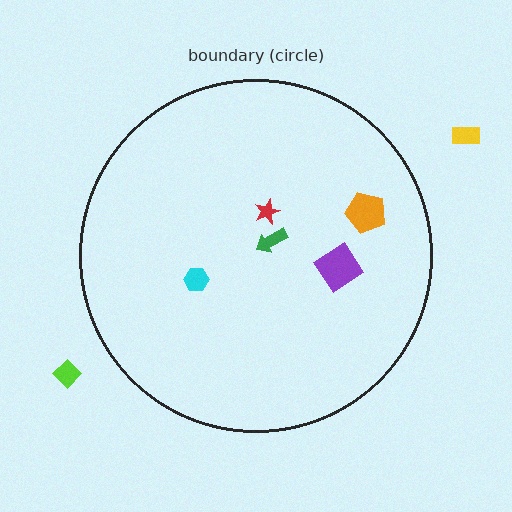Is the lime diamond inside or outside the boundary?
Outside.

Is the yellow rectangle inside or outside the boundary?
Outside.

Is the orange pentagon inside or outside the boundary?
Inside.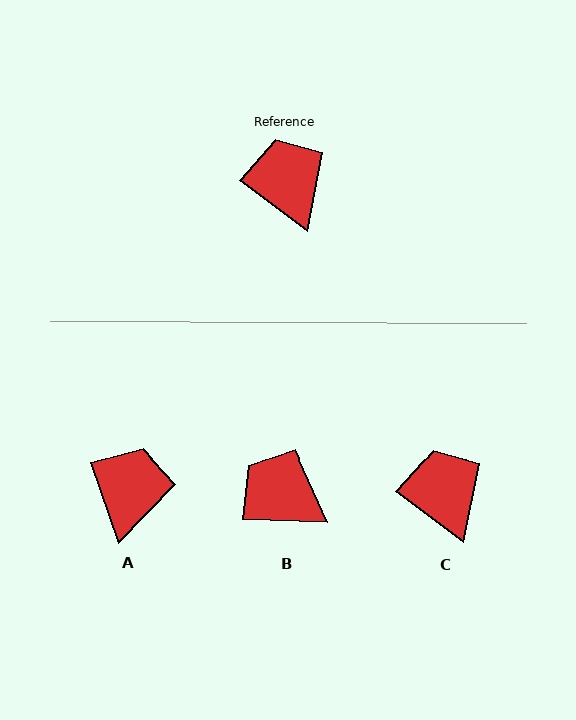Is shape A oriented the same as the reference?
No, it is off by about 33 degrees.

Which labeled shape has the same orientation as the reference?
C.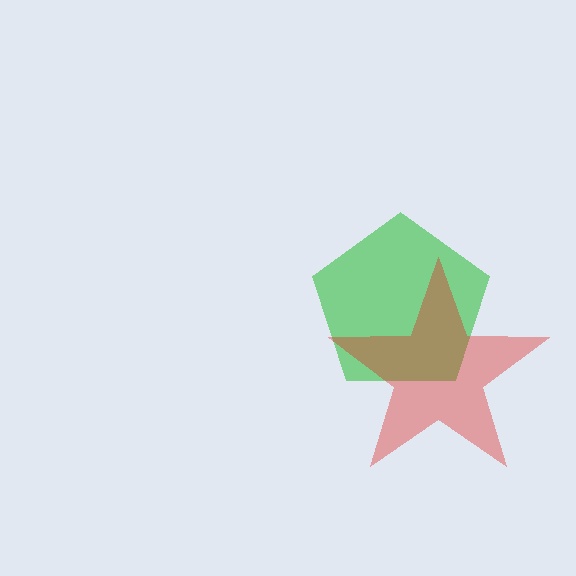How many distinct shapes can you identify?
There are 2 distinct shapes: a green pentagon, a red star.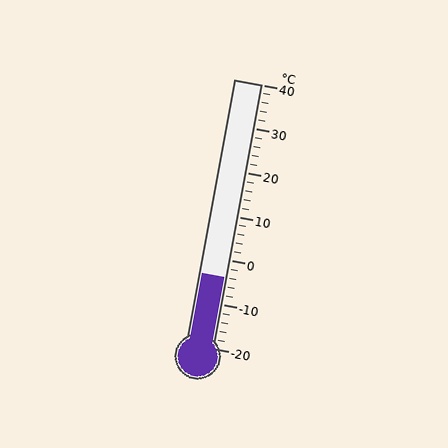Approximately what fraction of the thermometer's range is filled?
The thermometer is filled to approximately 25% of its range.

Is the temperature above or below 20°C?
The temperature is below 20°C.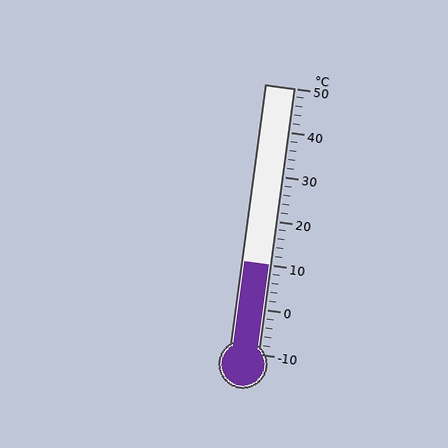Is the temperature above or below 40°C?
The temperature is below 40°C.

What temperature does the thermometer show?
The thermometer shows approximately 10°C.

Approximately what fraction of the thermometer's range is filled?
The thermometer is filled to approximately 35% of its range.